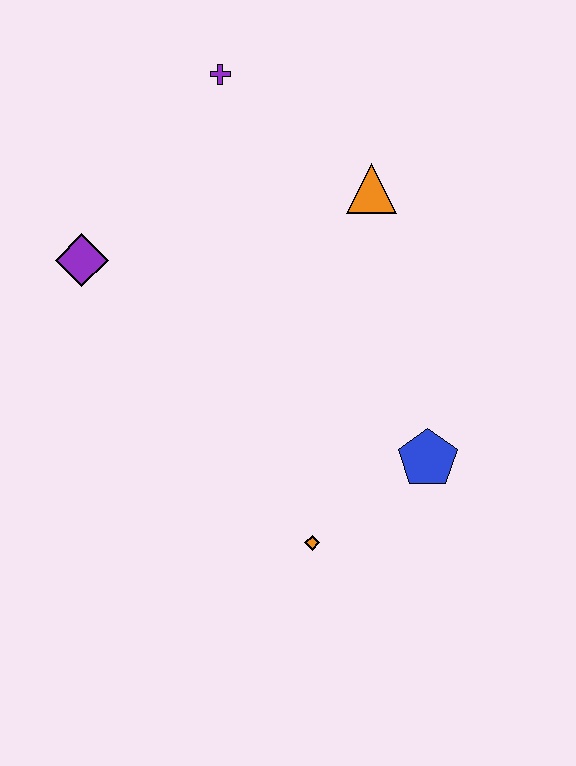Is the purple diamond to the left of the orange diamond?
Yes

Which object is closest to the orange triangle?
The purple cross is closest to the orange triangle.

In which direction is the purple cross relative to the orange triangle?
The purple cross is to the left of the orange triangle.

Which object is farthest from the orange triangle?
The orange diamond is farthest from the orange triangle.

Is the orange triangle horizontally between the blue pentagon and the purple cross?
Yes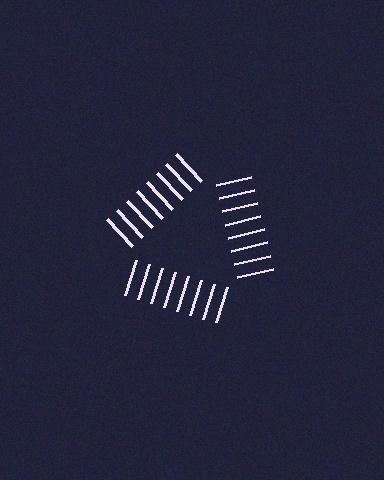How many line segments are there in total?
24 — 8 along each of the 3 edges.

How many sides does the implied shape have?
3 sides — the line-ends trace a triangle.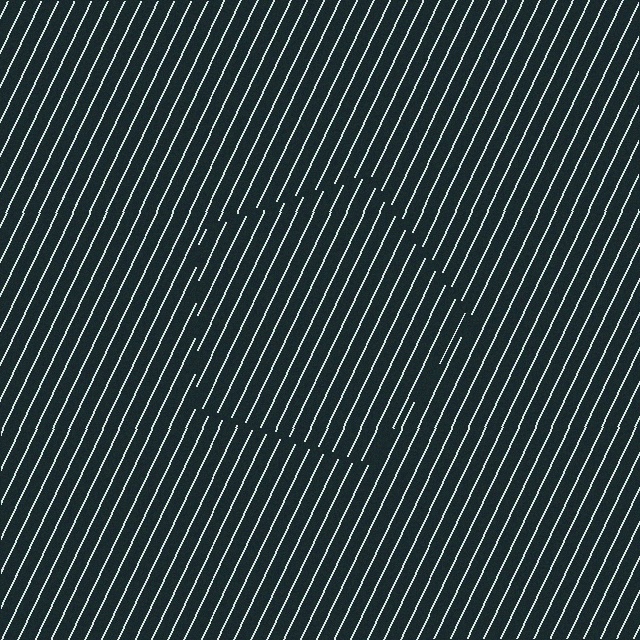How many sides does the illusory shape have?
5 sides — the line-ends trace a pentagon.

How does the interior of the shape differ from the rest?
The interior of the shape contains the same grating, shifted by half a period — the contour is defined by the phase discontinuity where line-ends from the inner and outer gratings abut.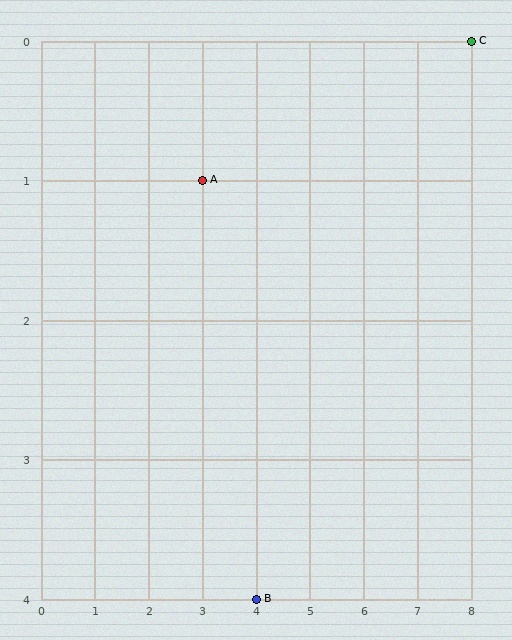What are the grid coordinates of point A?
Point A is at grid coordinates (3, 1).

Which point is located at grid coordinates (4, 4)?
Point B is at (4, 4).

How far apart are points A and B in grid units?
Points A and B are 1 column and 3 rows apart (about 3.2 grid units diagonally).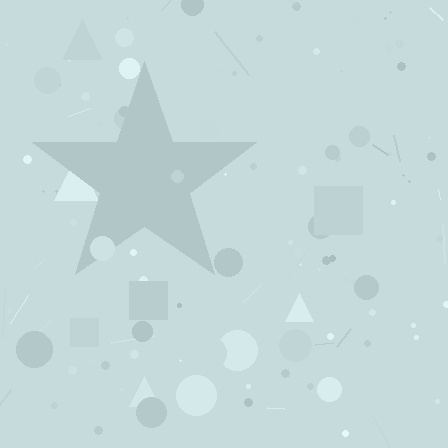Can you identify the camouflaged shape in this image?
The camouflaged shape is a star.